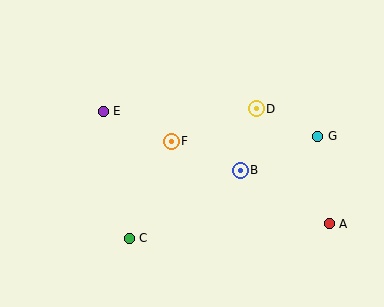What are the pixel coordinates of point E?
Point E is at (103, 111).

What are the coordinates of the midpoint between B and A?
The midpoint between B and A is at (285, 197).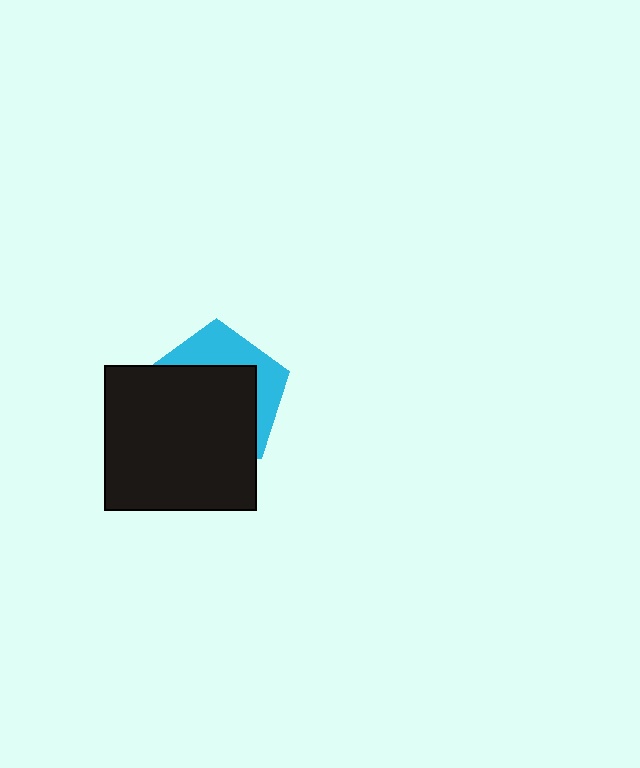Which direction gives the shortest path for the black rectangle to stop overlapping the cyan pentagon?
Moving down gives the shortest separation.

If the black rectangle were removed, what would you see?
You would see the complete cyan pentagon.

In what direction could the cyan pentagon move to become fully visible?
The cyan pentagon could move up. That would shift it out from behind the black rectangle entirely.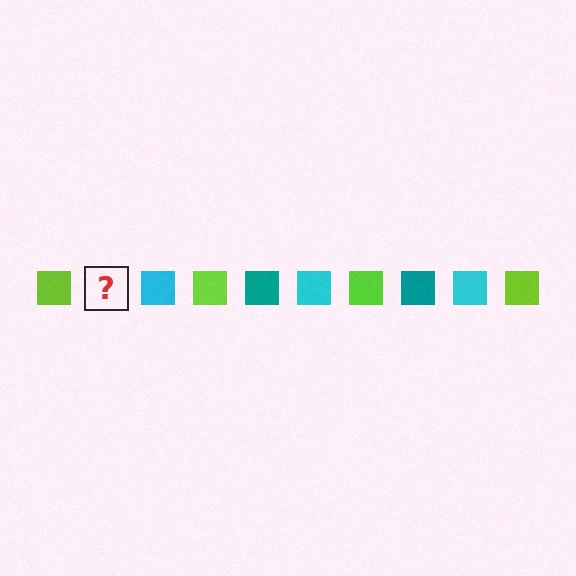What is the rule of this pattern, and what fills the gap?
The rule is that the pattern cycles through lime, teal, cyan squares. The gap should be filled with a teal square.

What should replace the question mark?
The question mark should be replaced with a teal square.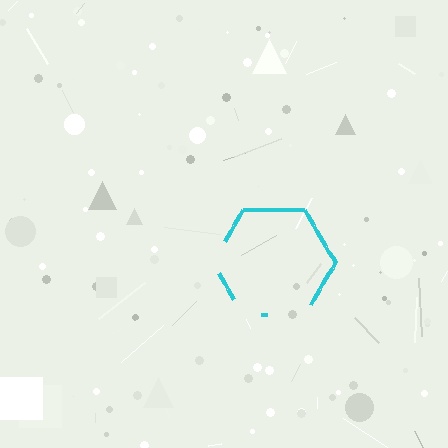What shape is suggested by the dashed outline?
The dashed outline suggests a hexagon.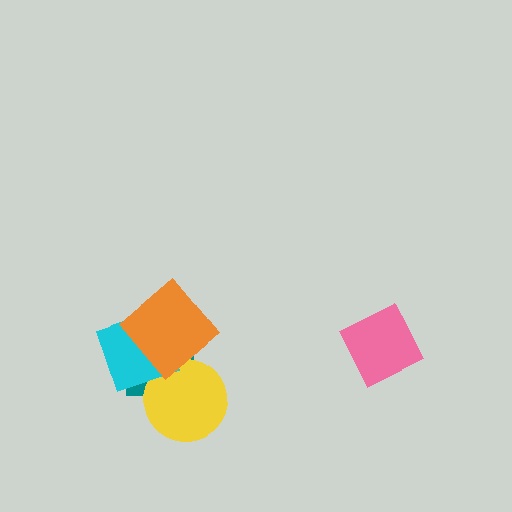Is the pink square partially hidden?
No, no other shape covers it.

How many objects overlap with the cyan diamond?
3 objects overlap with the cyan diamond.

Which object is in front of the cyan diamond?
The orange diamond is in front of the cyan diamond.